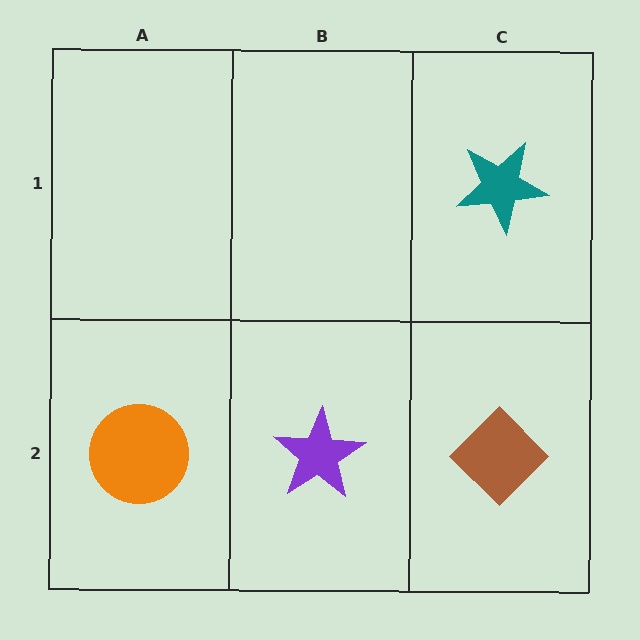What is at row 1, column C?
A teal star.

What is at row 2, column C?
A brown diamond.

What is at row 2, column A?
An orange circle.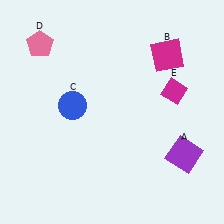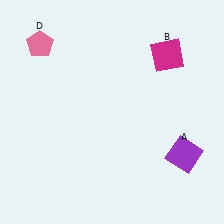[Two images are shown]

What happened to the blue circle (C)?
The blue circle (C) was removed in Image 2. It was in the top-left area of Image 1.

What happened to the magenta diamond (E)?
The magenta diamond (E) was removed in Image 2. It was in the top-right area of Image 1.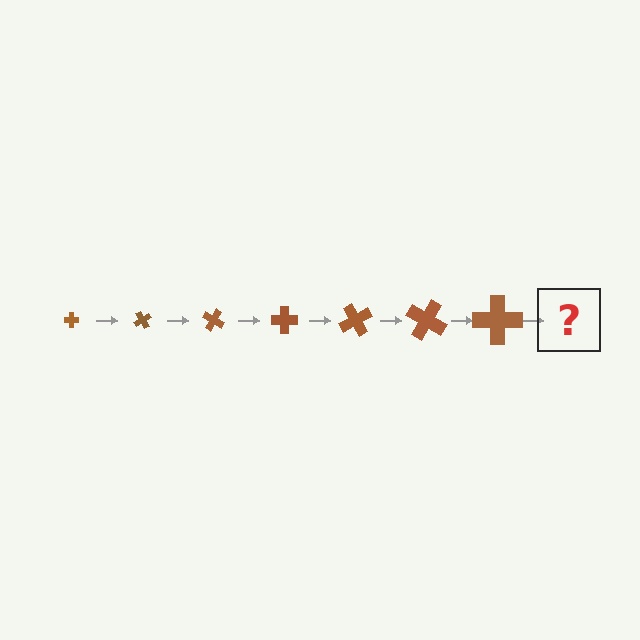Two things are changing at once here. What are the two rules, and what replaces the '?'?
The two rules are that the cross grows larger each step and it rotates 60 degrees each step. The '?' should be a cross, larger than the previous one and rotated 420 degrees from the start.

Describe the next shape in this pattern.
It should be a cross, larger than the previous one and rotated 420 degrees from the start.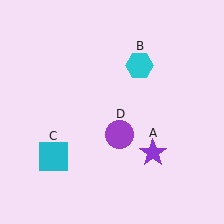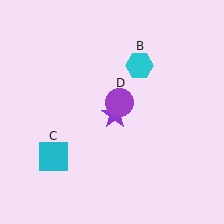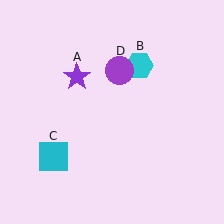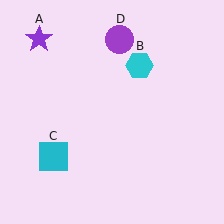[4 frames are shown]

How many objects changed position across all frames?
2 objects changed position: purple star (object A), purple circle (object D).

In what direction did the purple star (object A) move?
The purple star (object A) moved up and to the left.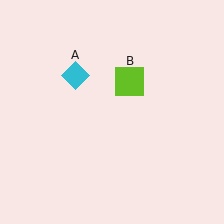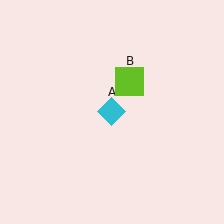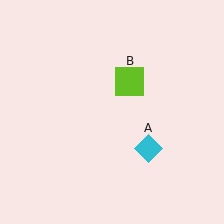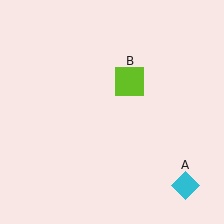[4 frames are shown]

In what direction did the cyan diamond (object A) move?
The cyan diamond (object A) moved down and to the right.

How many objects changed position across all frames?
1 object changed position: cyan diamond (object A).